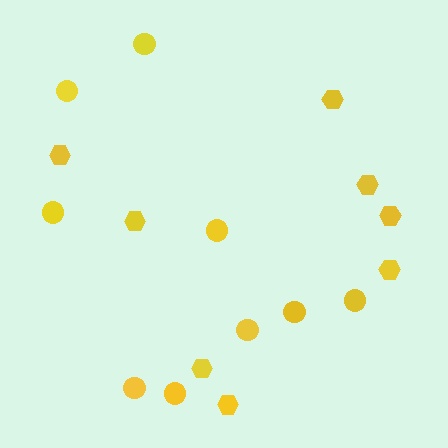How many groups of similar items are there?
There are 2 groups: one group of hexagons (8) and one group of circles (9).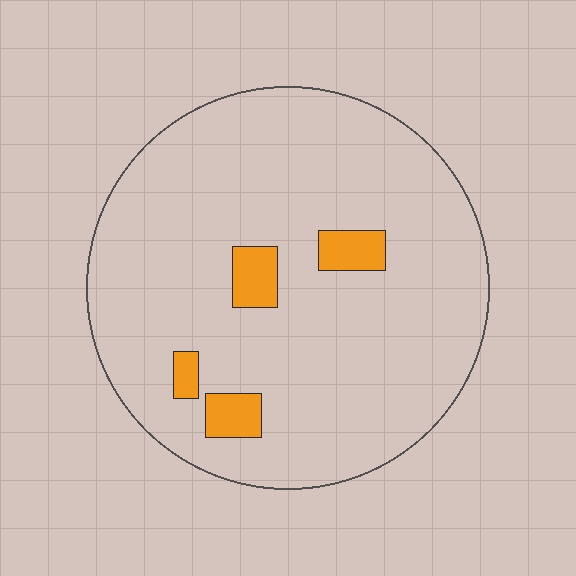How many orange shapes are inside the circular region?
4.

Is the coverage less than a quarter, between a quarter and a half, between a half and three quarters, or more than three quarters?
Less than a quarter.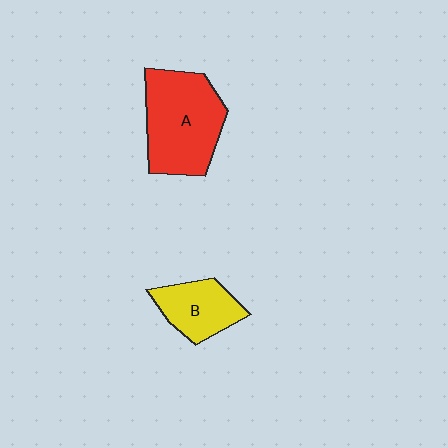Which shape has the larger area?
Shape A (red).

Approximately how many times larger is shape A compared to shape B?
Approximately 1.8 times.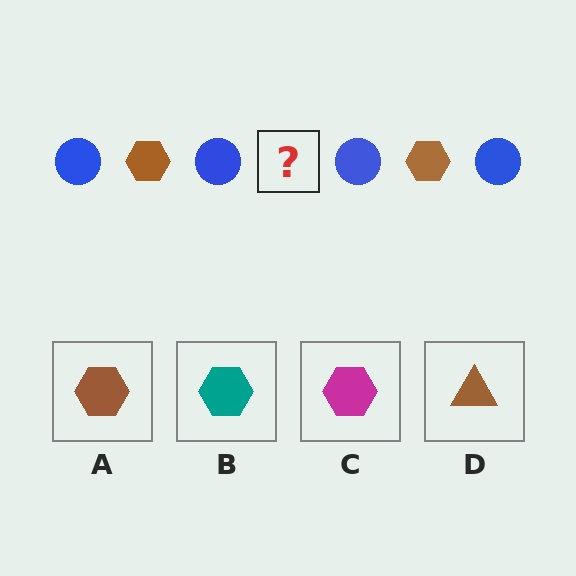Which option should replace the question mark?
Option A.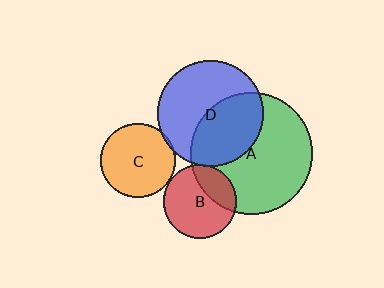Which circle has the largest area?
Circle A (green).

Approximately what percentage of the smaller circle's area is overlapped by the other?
Approximately 45%.